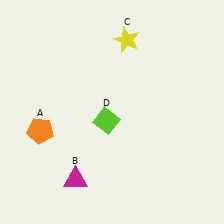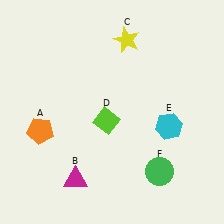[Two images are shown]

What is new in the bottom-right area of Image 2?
A cyan hexagon (E) was added in the bottom-right area of Image 2.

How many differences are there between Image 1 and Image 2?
There are 2 differences between the two images.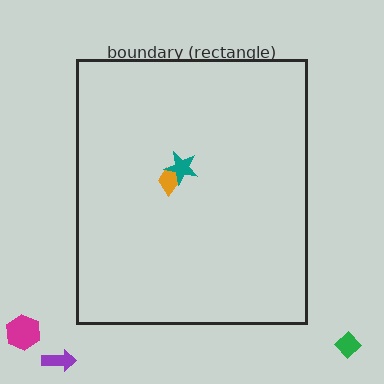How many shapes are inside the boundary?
2 inside, 3 outside.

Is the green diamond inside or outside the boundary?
Outside.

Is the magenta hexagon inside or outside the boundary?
Outside.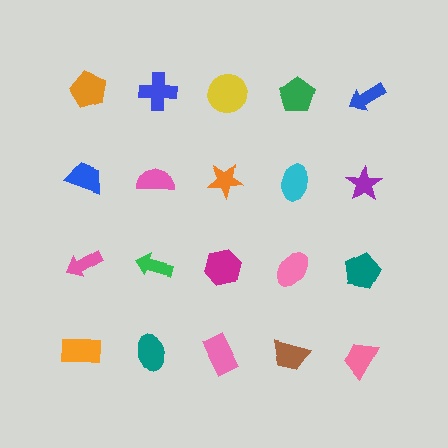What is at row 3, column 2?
A green arrow.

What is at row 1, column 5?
A blue arrow.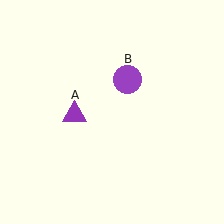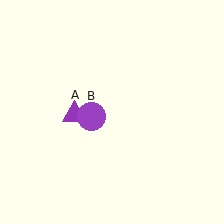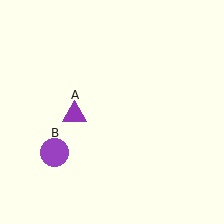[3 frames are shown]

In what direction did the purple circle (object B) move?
The purple circle (object B) moved down and to the left.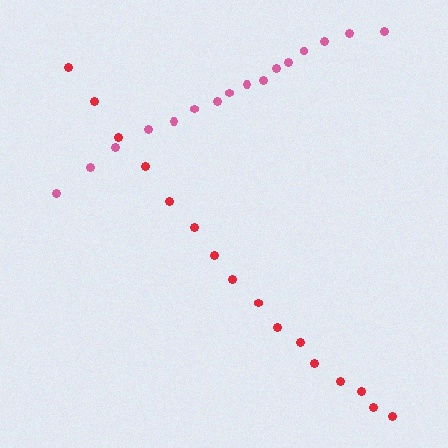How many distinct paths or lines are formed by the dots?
There are 2 distinct paths.